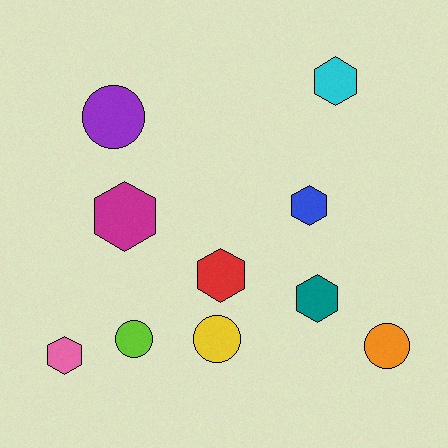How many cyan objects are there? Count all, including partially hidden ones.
There is 1 cyan object.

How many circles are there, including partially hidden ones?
There are 4 circles.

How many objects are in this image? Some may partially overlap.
There are 10 objects.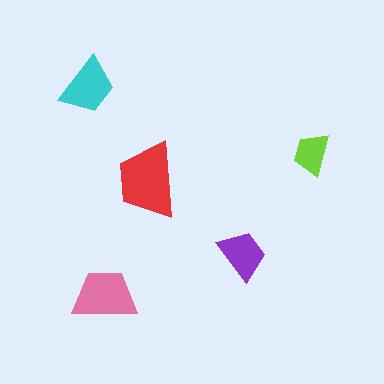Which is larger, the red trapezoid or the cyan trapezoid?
The red one.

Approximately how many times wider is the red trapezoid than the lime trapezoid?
About 2 times wider.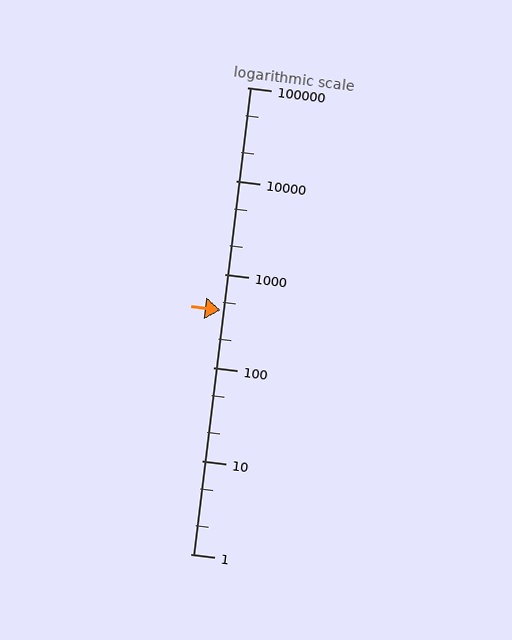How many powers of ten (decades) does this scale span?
The scale spans 5 decades, from 1 to 100000.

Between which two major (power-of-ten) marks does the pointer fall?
The pointer is between 100 and 1000.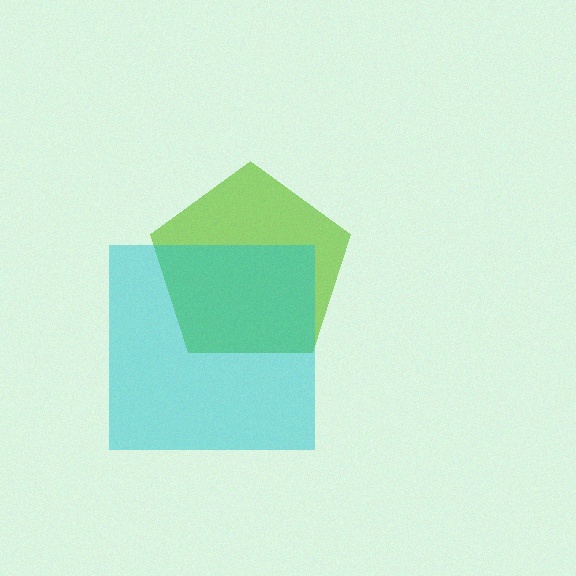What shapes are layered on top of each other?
The layered shapes are: a lime pentagon, a cyan square.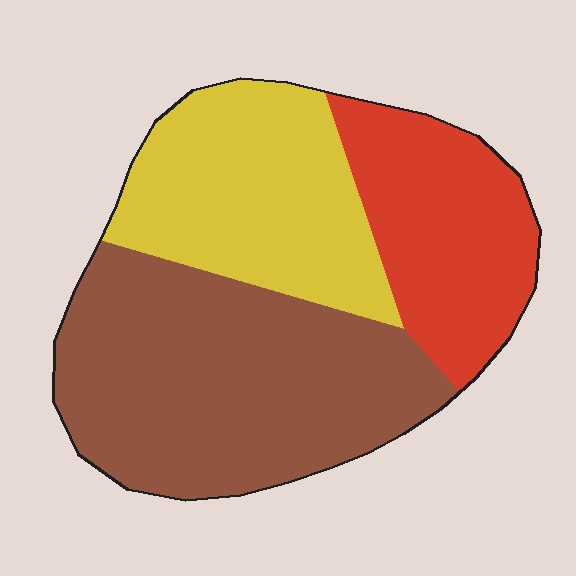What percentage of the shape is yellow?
Yellow takes up about one third (1/3) of the shape.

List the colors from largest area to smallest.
From largest to smallest: brown, yellow, red.